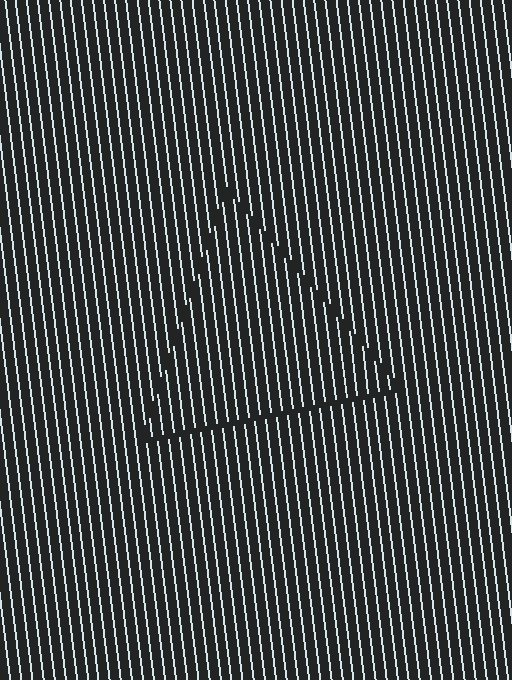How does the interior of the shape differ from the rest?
The interior of the shape contains the same grating, shifted by half a period — the contour is defined by the phase discontinuity where line-ends from the inner and outer gratings abut.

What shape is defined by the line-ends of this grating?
An illusory triangle. The interior of the shape contains the same grating, shifted by half a period — the contour is defined by the phase discontinuity where line-ends from the inner and outer gratings abut.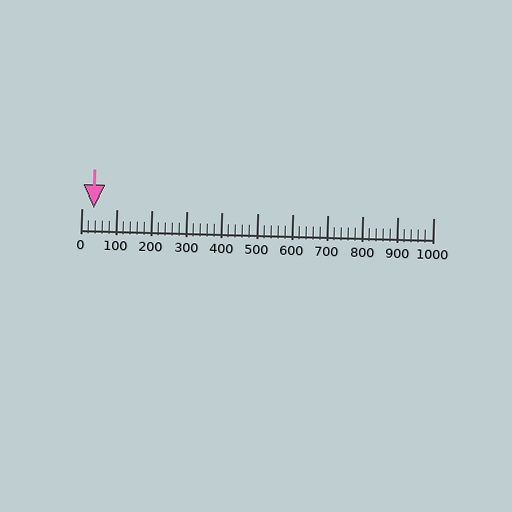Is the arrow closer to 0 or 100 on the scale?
The arrow is closer to 0.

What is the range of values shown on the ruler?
The ruler shows values from 0 to 1000.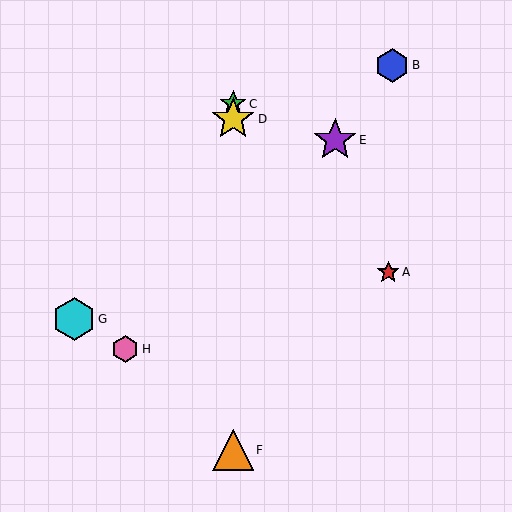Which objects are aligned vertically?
Objects C, D, F are aligned vertically.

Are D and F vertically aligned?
Yes, both are at x≈233.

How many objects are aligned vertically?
3 objects (C, D, F) are aligned vertically.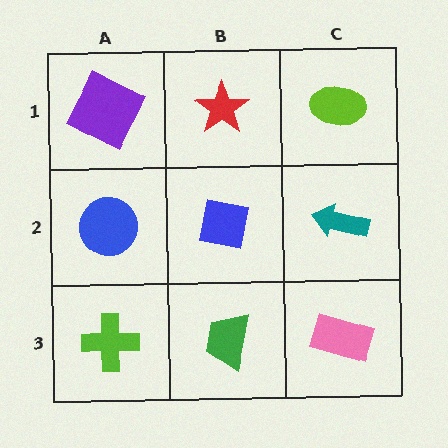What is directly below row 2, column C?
A pink rectangle.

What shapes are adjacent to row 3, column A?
A blue circle (row 2, column A), a green trapezoid (row 3, column B).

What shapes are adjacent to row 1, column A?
A blue circle (row 2, column A), a red star (row 1, column B).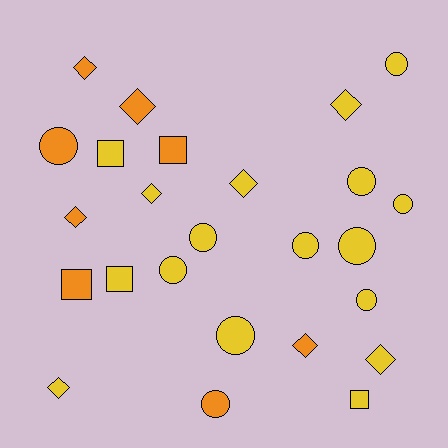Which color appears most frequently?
Yellow, with 17 objects.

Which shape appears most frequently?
Circle, with 11 objects.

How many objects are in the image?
There are 25 objects.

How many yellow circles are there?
There are 9 yellow circles.